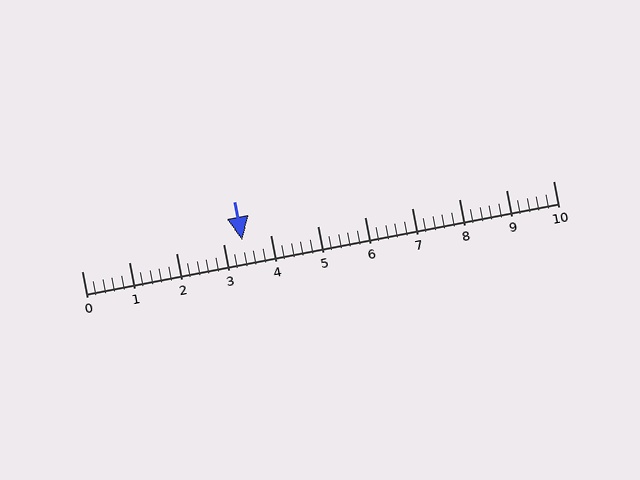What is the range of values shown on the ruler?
The ruler shows values from 0 to 10.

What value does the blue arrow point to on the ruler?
The blue arrow points to approximately 3.4.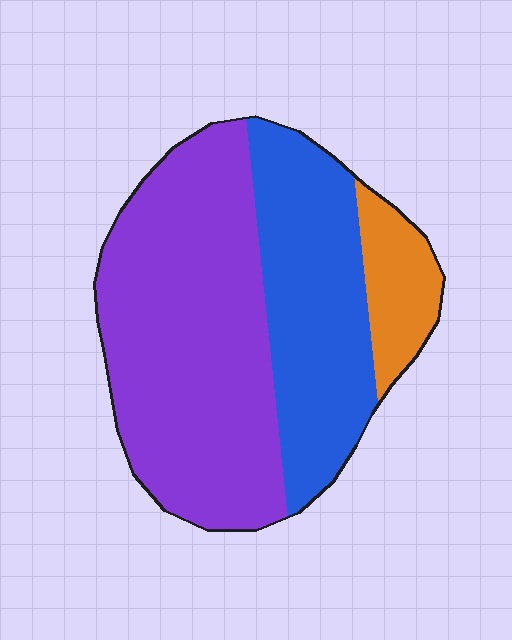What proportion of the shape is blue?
Blue takes up about one third (1/3) of the shape.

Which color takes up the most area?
Purple, at roughly 55%.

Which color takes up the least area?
Orange, at roughly 10%.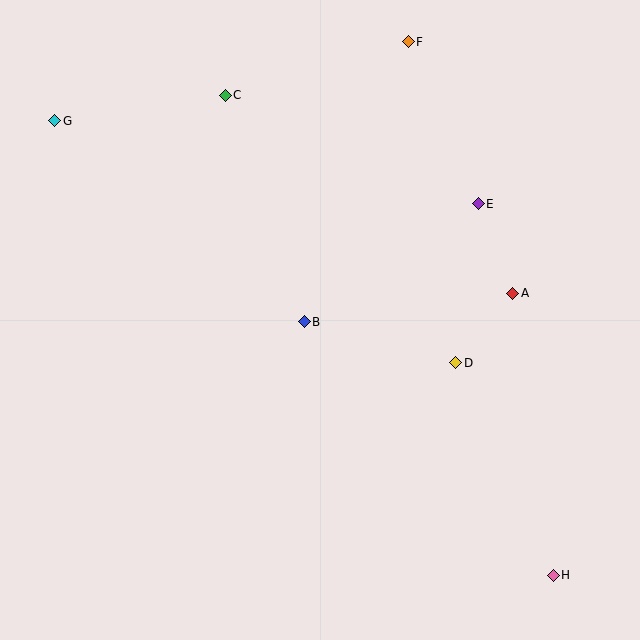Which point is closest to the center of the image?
Point B at (304, 322) is closest to the center.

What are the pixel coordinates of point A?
Point A is at (513, 293).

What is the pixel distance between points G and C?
The distance between G and C is 172 pixels.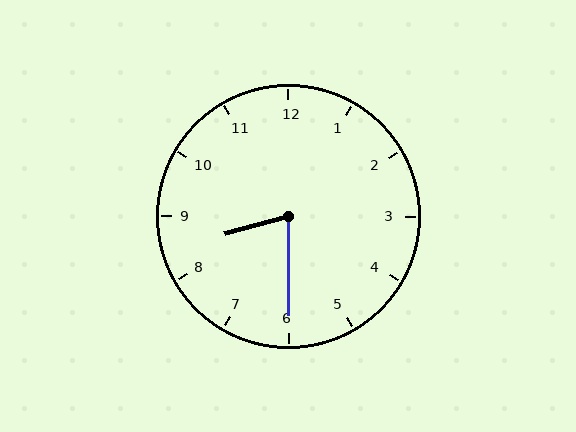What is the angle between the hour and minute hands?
Approximately 75 degrees.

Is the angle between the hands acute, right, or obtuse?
It is acute.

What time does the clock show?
8:30.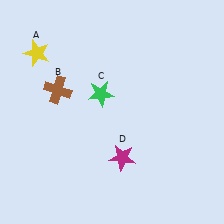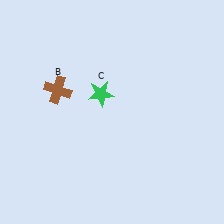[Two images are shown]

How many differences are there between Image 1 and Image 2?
There are 2 differences between the two images.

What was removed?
The magenta star (D), the yellow star (A) were removed in Image 2.